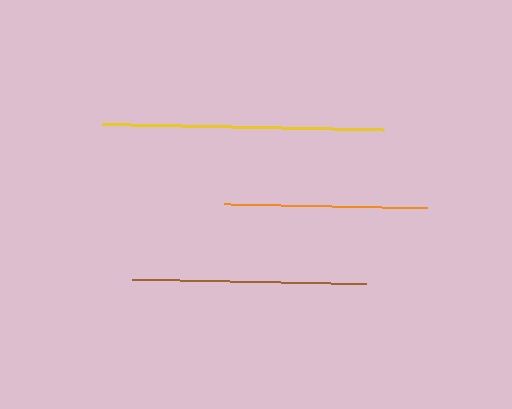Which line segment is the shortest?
The orange line is the shortest at approximately 203 pixels.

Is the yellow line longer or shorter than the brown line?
The yellow line is longer than the brown line.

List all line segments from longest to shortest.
From longest to shortest: yellow, brown, orange.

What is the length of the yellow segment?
The yellow segment is approximately 282 pixels long.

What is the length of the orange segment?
The orange segment is approximately 203 pixels long.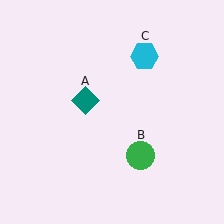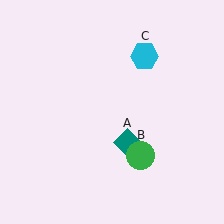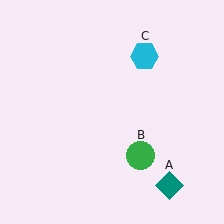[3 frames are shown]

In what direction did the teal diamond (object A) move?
The teal diamond (object A) moved down and to the right.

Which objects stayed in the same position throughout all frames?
Green circle (object B) and cyan hexagon (object C) remained stationary.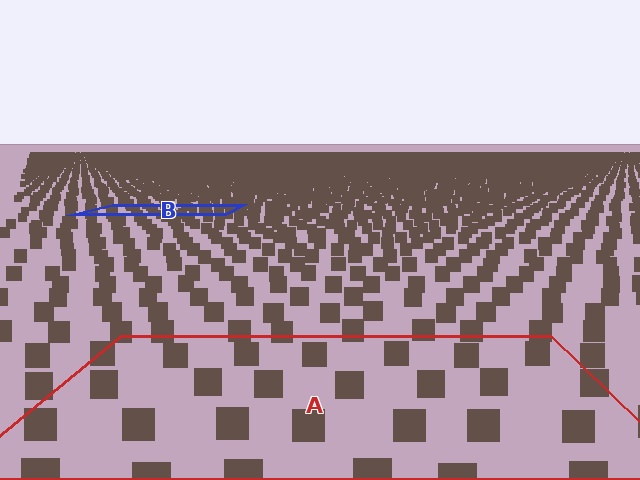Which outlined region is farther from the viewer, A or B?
Region B is farther from the viewer — the texture elements inside it appear smaller and more densely packed.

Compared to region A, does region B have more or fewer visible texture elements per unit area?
Region B has more texture elements per unit area — they are packed more densely because it is farther away.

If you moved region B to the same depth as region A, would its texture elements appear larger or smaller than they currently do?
They would appear larger. At a closer depth, the same texture elements are projected at a bigger on-screen size.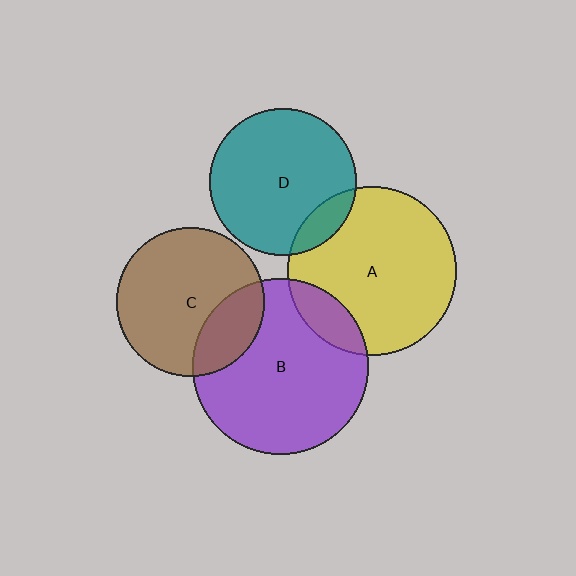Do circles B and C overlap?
Yes.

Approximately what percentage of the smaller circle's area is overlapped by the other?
Approximately 25%.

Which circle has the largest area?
Circle B (purple).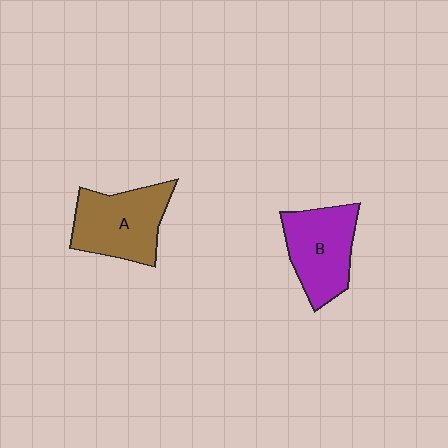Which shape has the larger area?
Shape A (brown).